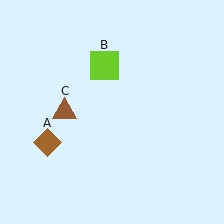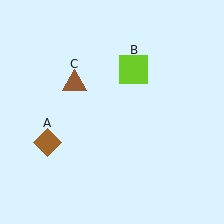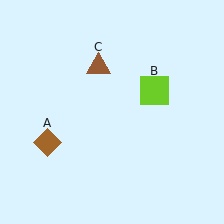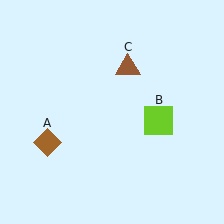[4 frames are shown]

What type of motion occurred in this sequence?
The lime square (object B), brown triangle (object C) rotated clockwise around the center of the scene.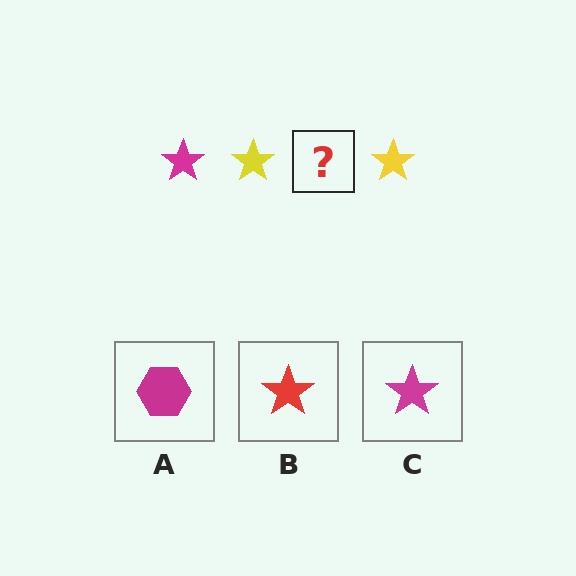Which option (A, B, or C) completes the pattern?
C.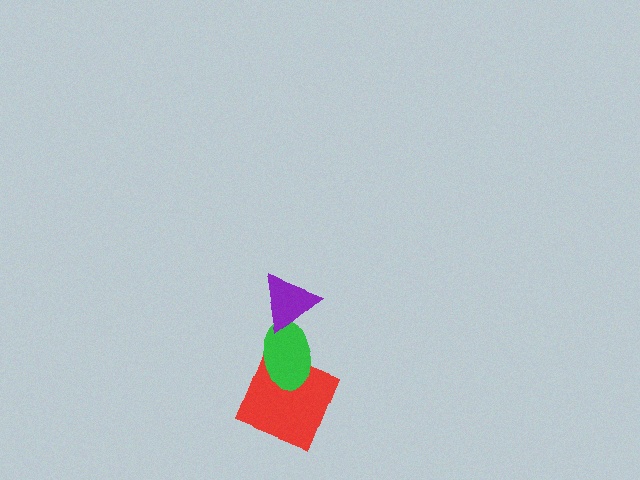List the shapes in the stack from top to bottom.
From top to bottom: the purple triangle, the green ellipse, the red square.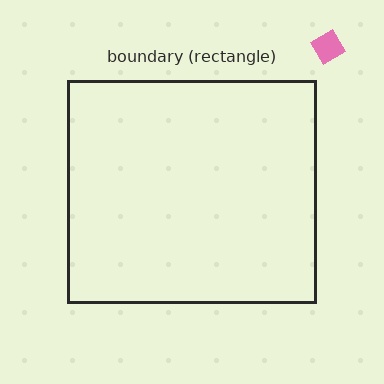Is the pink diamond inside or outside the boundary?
Outside.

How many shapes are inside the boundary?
0 inside, 1 outside.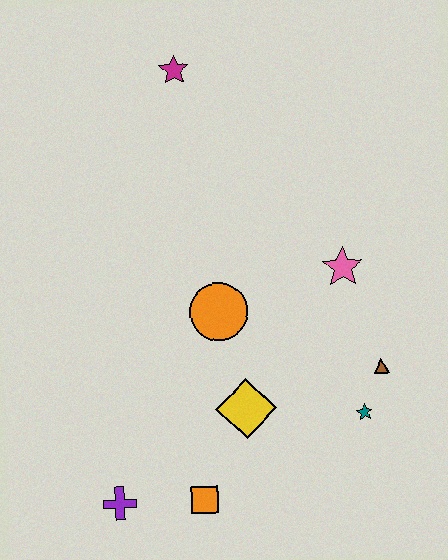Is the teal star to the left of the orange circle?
No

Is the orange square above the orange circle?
No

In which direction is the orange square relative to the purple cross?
The orange square is to the right of the purple cross.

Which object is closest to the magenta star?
The orange circle is closest to the magenta star.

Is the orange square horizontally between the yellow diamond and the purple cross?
Yes